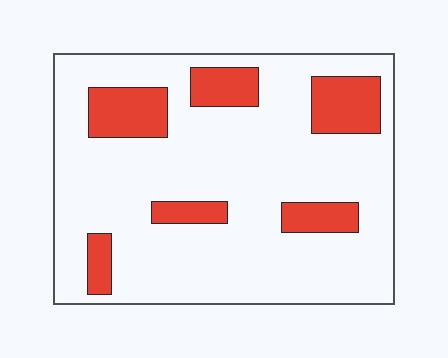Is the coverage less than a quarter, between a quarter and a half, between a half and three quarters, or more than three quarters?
Less than a quarter.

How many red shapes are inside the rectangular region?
6.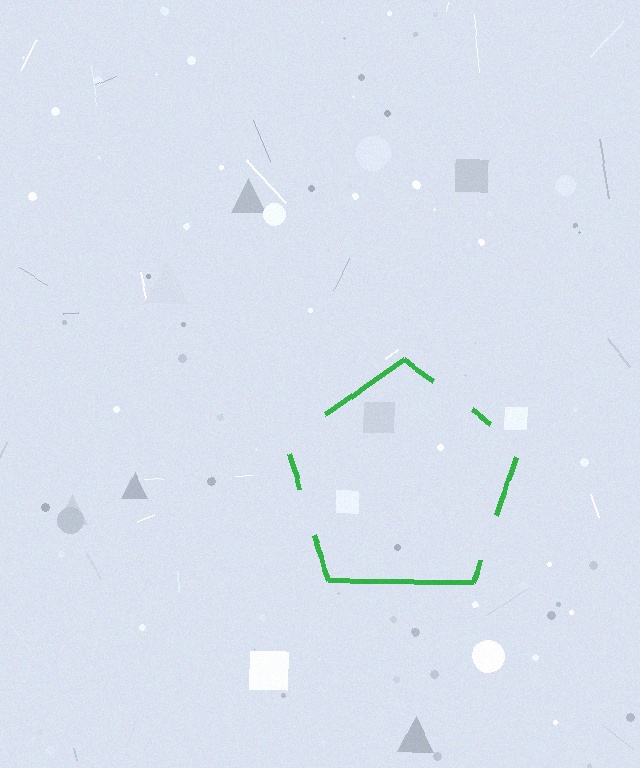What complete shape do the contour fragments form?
The contour fragments form a pentagon.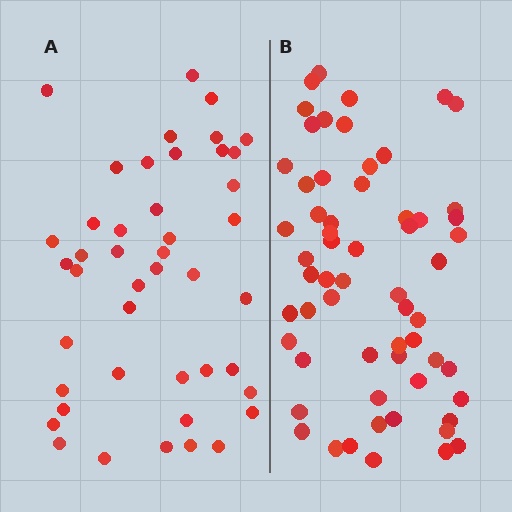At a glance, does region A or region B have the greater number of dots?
Region B (the right region) has more dots.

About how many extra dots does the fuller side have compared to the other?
Region B has approximately 15 more dots than region A.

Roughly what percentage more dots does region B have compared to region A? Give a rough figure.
About 35% more.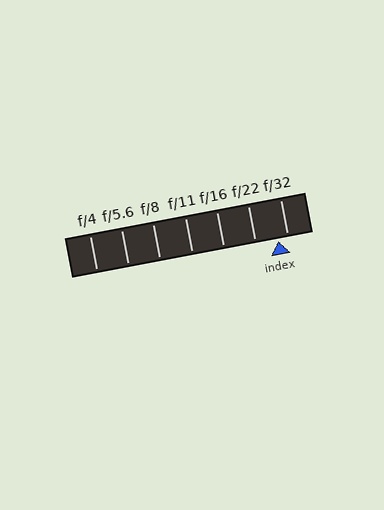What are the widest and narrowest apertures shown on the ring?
The widest aperture shown is f/4 and the narrowest is f/32.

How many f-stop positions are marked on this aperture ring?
There are 7 f-stop positions marked.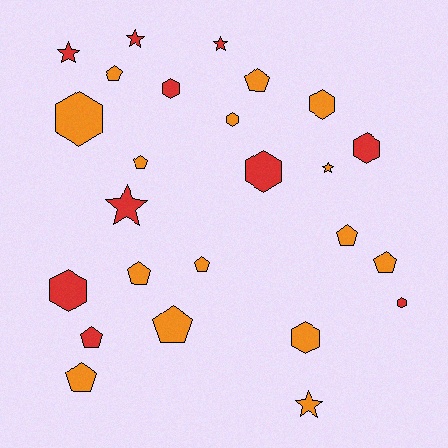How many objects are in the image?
There are 25 objects.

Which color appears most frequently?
Orange, with 15 objects.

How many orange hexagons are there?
There are 4 orange hexagons.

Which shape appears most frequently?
Pentagon, with 10 objects.